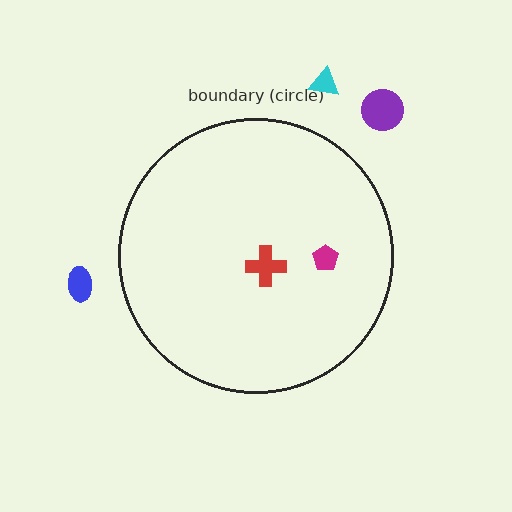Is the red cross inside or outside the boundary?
Inside.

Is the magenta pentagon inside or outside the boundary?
Inside.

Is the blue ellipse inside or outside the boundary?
Outside.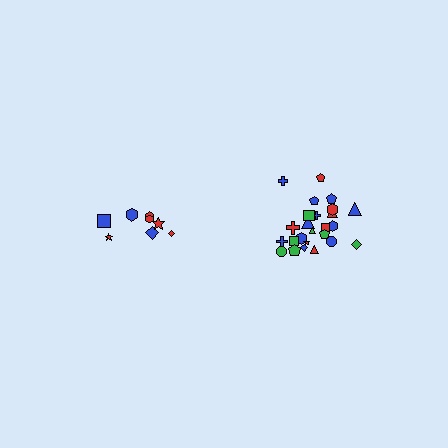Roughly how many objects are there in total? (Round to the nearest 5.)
Roughly 35 objects in total.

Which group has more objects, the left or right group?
The right group.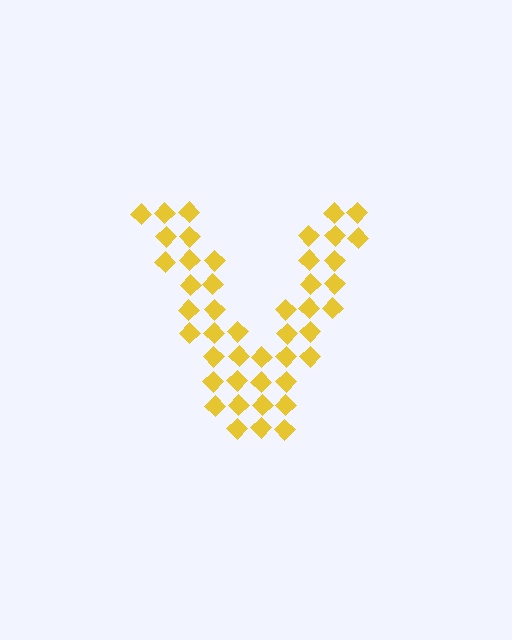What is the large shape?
The large shape is the letter V.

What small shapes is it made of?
It is made of small diamonds.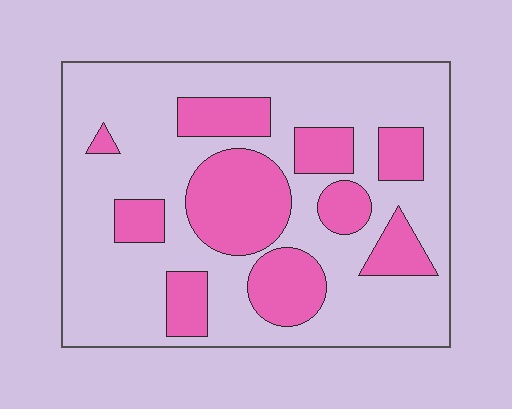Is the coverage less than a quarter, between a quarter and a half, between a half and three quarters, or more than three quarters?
Between a quarter and a half.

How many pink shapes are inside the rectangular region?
10.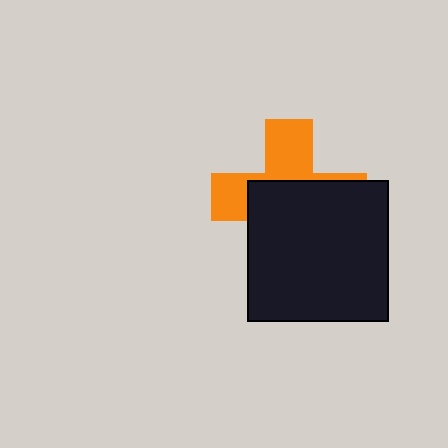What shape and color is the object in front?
The object in front is a black square.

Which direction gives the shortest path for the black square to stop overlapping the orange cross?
Moving down gives the shortest separation.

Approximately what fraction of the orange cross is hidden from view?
Roughly 60% of the orange cross is hidden behind the black square.